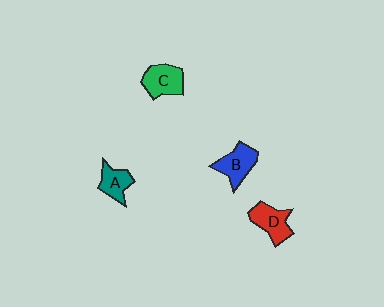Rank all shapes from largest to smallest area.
From largest to smallest: B (blue), C (green), D (red), A (teal).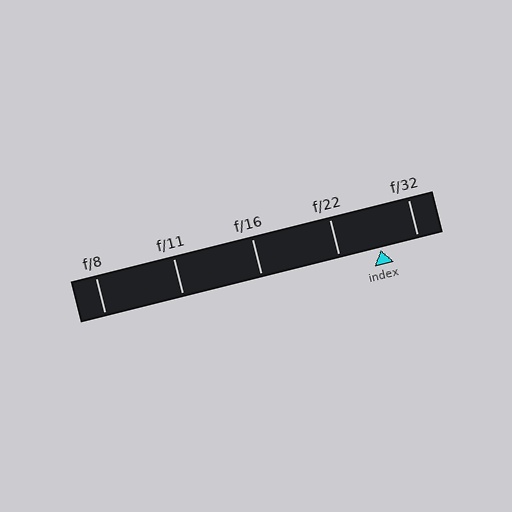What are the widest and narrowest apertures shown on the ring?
The widest aperture shown is f/8 and the narrowest is f/32.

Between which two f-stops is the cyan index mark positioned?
The index mark is between f/22 and f/32.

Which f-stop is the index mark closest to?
The index mark is closest to f/32.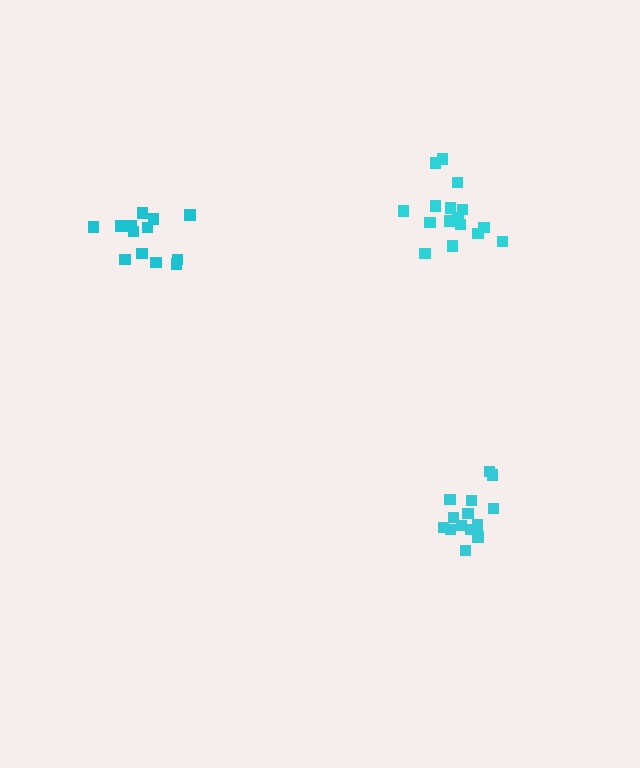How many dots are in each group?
Group 1: 16 dots, Group 2: 14 dots, Group 3: 14 dots (44 total).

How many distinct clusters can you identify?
There are 3 distinct clusters.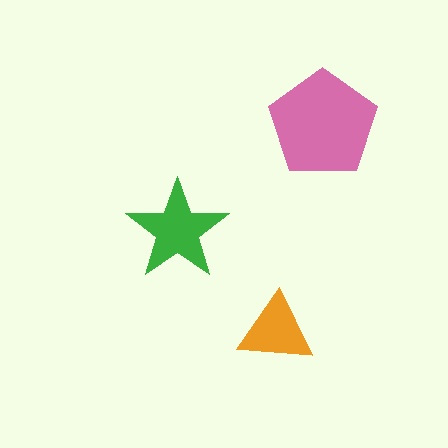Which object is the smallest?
The orange triangle.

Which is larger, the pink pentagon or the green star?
The pink pentagon.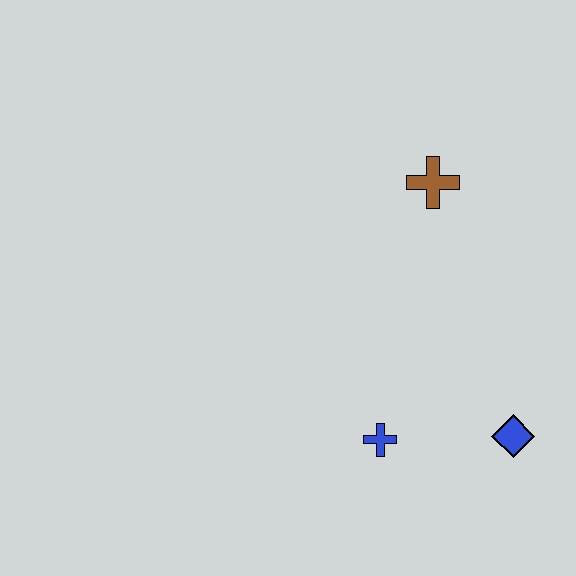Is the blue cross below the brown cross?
Yes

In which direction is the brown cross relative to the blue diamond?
The brown cross is above the blue diamond.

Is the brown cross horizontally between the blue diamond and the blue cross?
Yes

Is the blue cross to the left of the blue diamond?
Yes